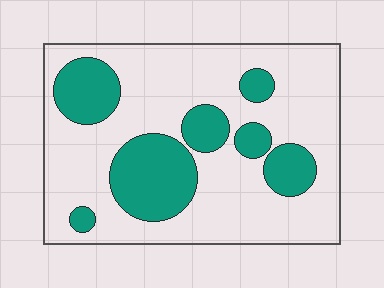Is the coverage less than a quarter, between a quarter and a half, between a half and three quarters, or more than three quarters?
Between a quarter and a half.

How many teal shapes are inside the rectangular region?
7.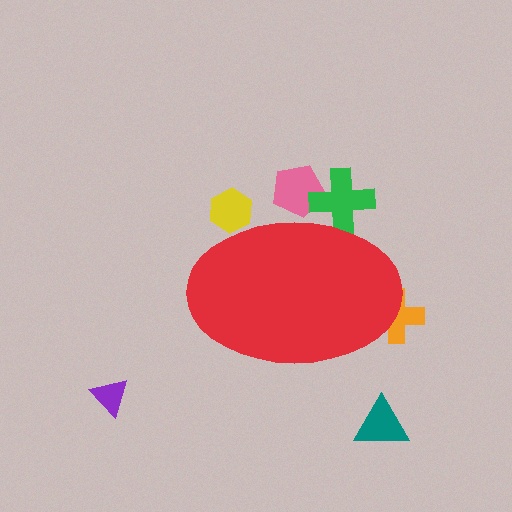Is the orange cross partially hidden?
Yes, the orange cross is partially hidden behind the red ellipse.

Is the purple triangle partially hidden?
No, the purple triangle is fully visible.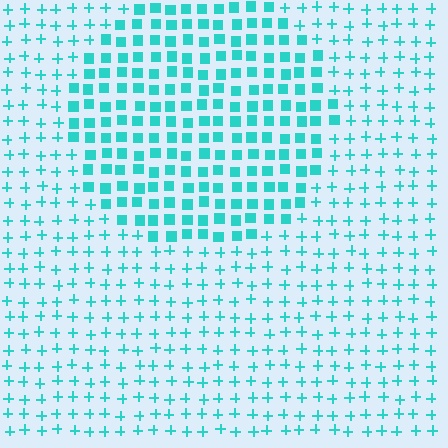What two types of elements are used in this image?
The image uses squares inside the circle region and plus signs outside it.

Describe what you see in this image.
The image is filled with small cyan elements arranged in a uniform grid. A circle-shaped region contains squares, while the surrounding area contains plus signs. The boundary is defined purely by the change in element shape.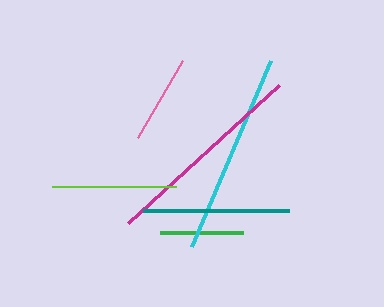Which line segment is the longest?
The magenta line is the longest at approximately 204 pixels.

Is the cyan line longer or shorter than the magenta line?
The magenta line is longer than the cyan line.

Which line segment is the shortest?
The green line is the shortest at approximately 84 pixels.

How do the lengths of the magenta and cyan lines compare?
The magenta and cyan lines are approximately the same length.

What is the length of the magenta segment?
The magenta segment is approximately 204 pixels long.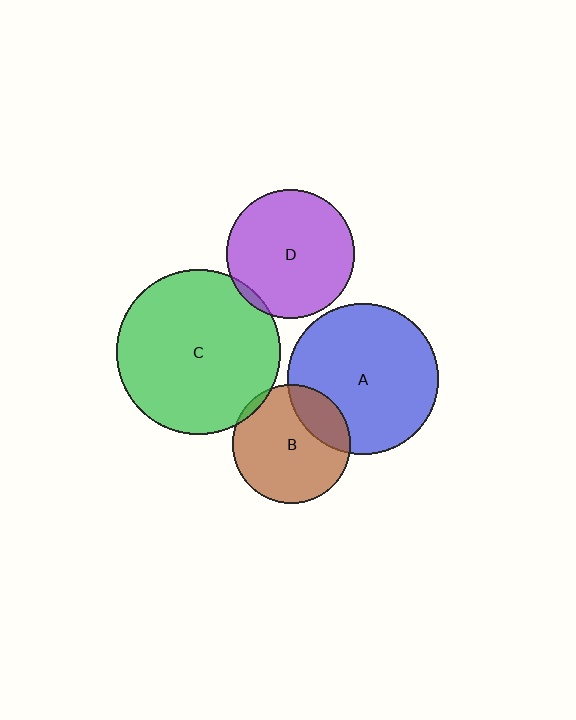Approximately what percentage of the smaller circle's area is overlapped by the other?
Approximately 5%.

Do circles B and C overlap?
Yes.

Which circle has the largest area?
Circle C (green).